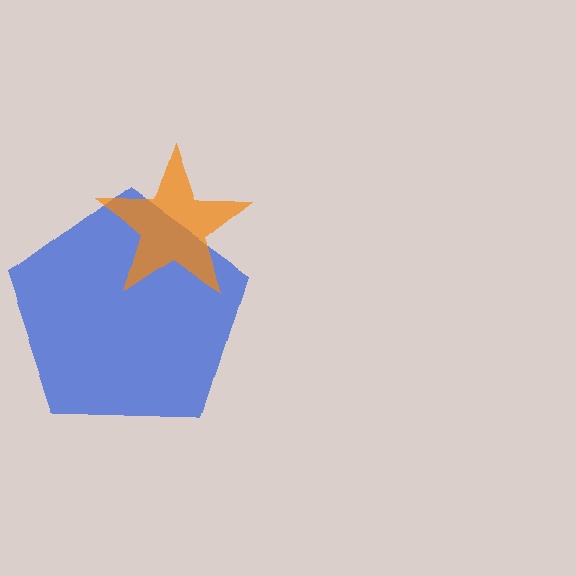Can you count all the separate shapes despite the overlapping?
Yes, there are 2 separate shapes.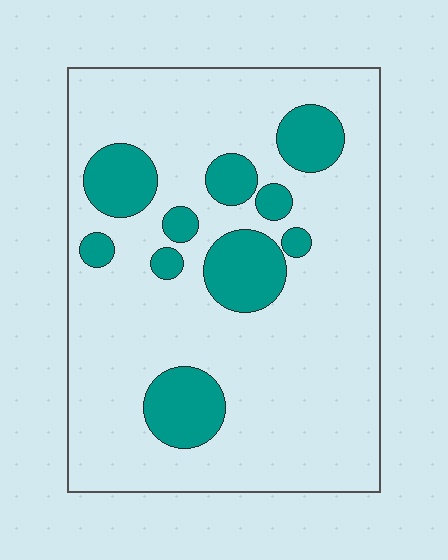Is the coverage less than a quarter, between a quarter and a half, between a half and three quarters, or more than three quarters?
Less than a quarter.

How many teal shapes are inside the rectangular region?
10.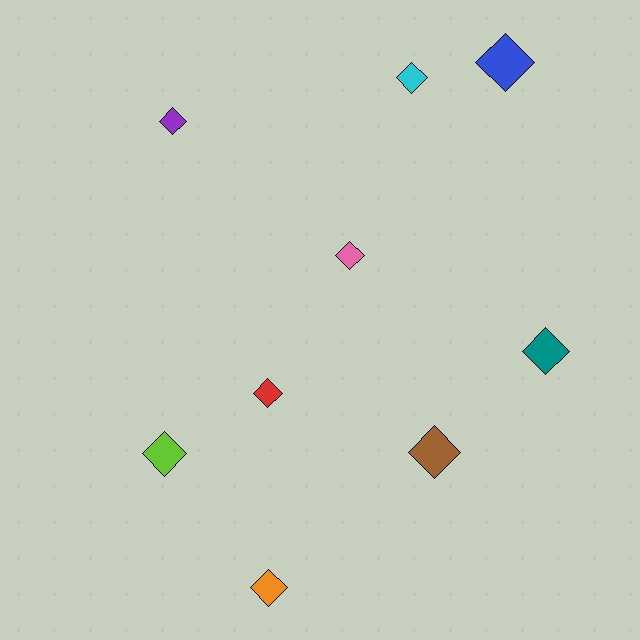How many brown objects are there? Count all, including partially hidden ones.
There is 1 brown object.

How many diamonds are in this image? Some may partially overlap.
There are 9 diamonds.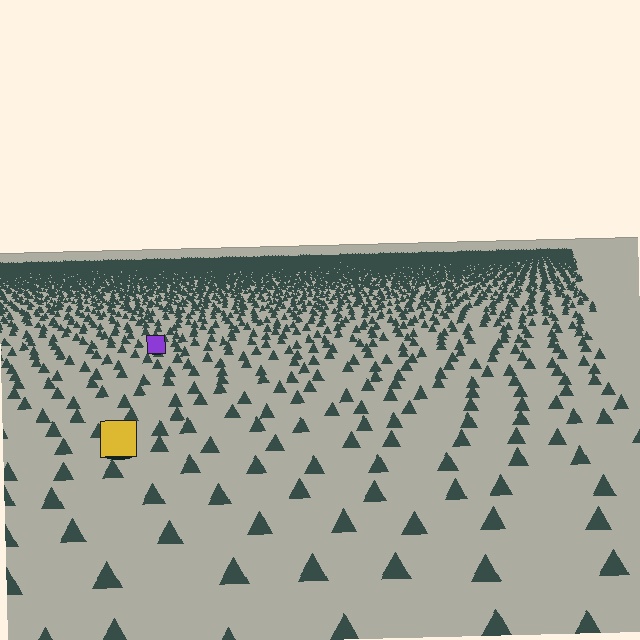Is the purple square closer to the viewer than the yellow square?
No. The yellow square is closer — you can tell from the texture gradient: the ground texture is coarser near it.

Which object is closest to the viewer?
The yellow square is closest. The texture marks near it are larger and more spread out.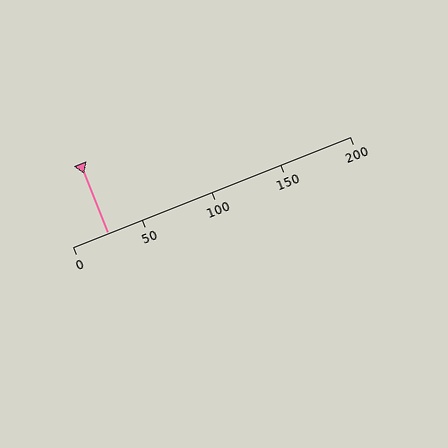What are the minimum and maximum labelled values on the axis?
The axis runs from 0 to 200.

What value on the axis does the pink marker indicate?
The marker indicates approximately 25.